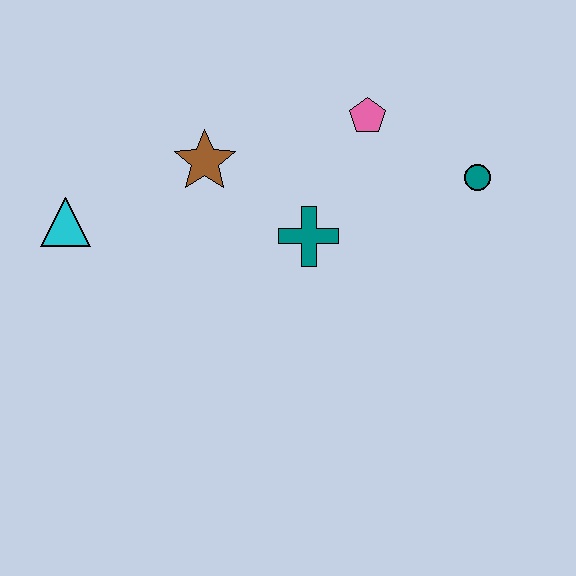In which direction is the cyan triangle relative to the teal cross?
The cyan triangle is to the left of the teal cross.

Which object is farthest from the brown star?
The teal circle is farthest from the brown star.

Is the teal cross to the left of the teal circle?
Yes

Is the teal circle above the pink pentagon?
No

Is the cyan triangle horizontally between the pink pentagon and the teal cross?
No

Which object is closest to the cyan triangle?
The brown star is closest to the cyan triangle.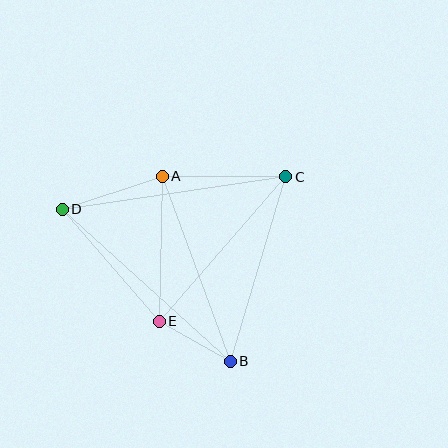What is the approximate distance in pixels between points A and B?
The distance between A and B is approximately 197 pixels.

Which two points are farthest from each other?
Points B and D are farthest from each other.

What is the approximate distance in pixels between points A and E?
The distance between A and E is approximately 145 pixels.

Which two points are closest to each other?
Points B and E are closest to each other.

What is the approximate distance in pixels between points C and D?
The distance between C and D is approximately 226 pixels.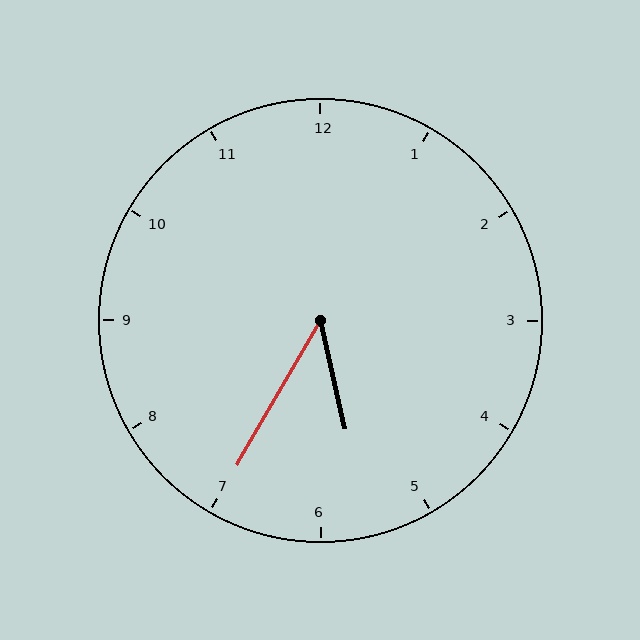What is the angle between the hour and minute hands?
Approximately 42 degrees.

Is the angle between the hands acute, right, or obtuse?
It is acute.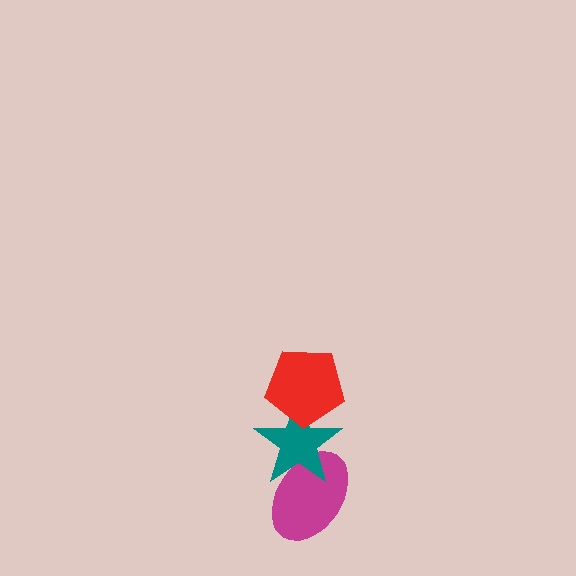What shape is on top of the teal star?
The red pentagon is on top of the teal star.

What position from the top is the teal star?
The teal star is 2nd from the top.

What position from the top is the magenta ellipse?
The magenta ellipse is 3rd from the top.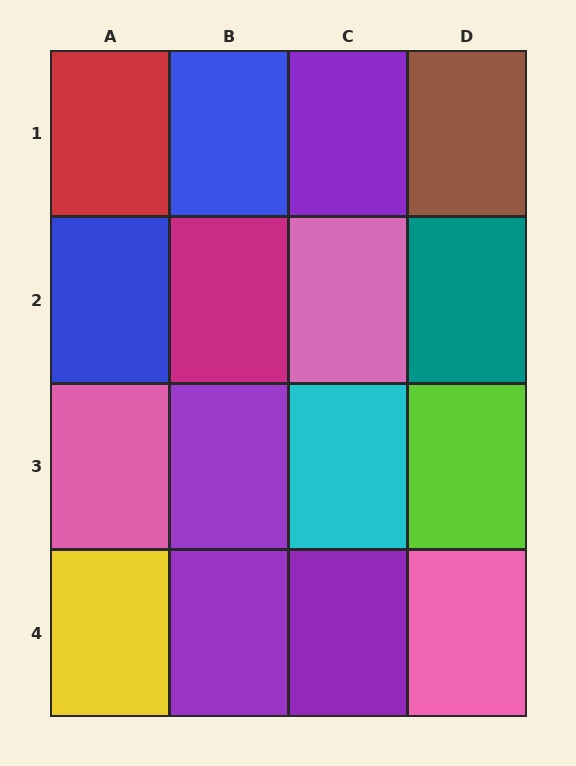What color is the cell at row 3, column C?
Cyan.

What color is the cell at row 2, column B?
Magenta.